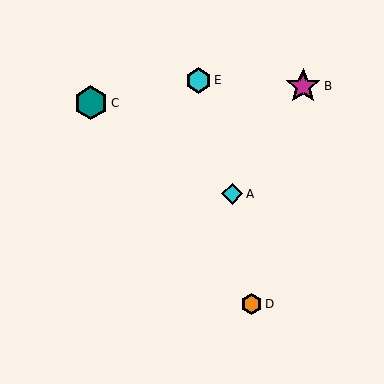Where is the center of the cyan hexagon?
The center of the cyan hexagon is at (198, 80).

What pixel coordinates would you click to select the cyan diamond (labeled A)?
Click at (232, 194) to select the cyan diamond A.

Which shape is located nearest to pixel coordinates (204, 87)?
The cyan hexagon (labeled E) at (198, 80) is nearest to that location.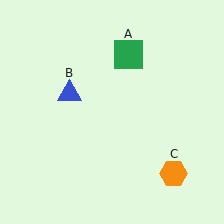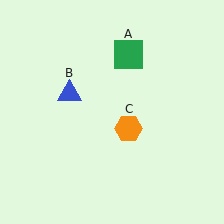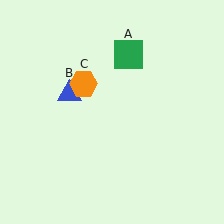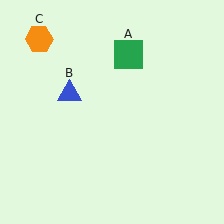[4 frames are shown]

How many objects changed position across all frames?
1 object changed position: orange hexagon (object C).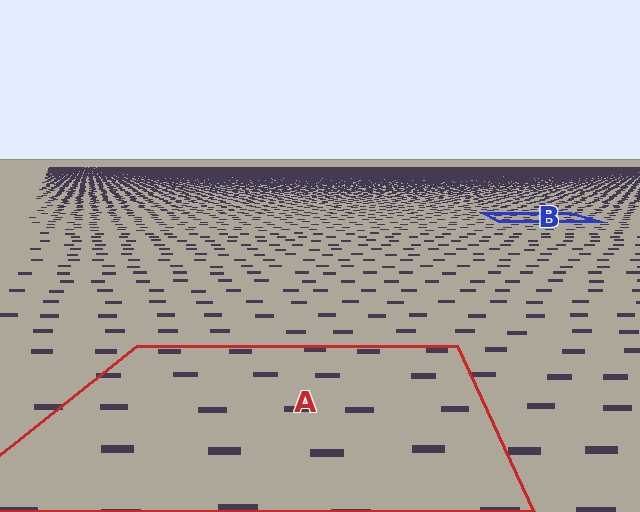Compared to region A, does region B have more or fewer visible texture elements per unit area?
Region B has more texture elements per unit area — they are packed more densely because it is farther away.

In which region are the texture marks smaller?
The texture marks are smaller in region B, because it is farther away.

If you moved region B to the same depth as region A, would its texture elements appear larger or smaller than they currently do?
They would appear larger. At a closer depth, the same texture elements are projected at a bigger on-screen size.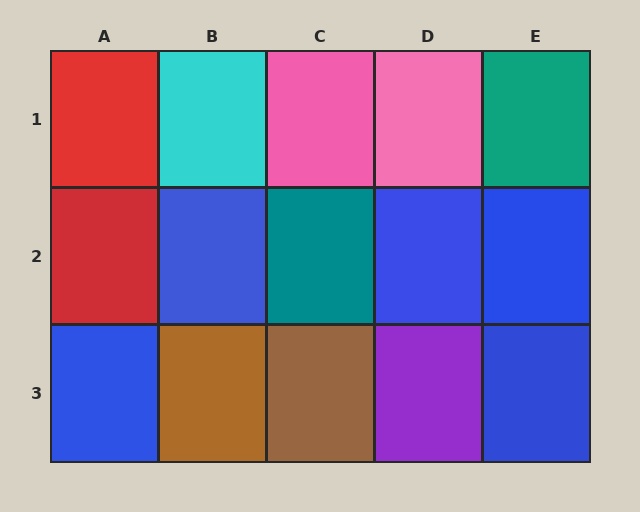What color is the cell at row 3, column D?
Purple.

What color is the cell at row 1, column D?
Pink.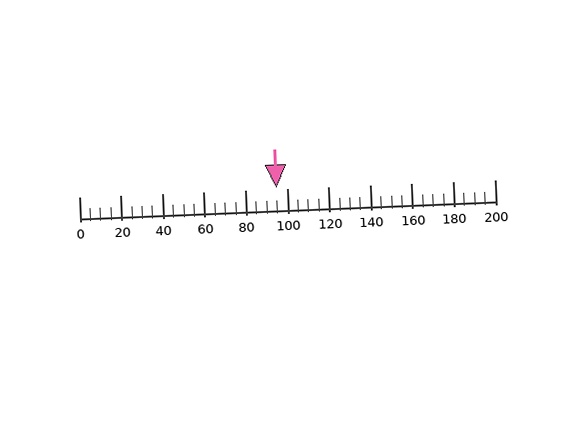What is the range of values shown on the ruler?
The ruler shows values from 0 to 200.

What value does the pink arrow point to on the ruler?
The pink arrow points to approximately 95.